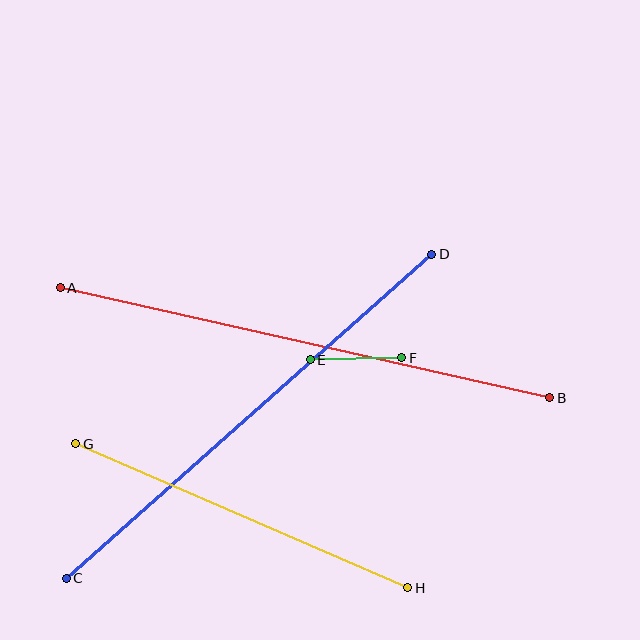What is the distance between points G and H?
The distance is approximately 362 pixels.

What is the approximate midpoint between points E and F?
The midpoint is at approximately (356, 359) pixels.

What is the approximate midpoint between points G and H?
The midpoint is at approximately (242, 516) pixels.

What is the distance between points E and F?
The distance is approximately 91 pixels.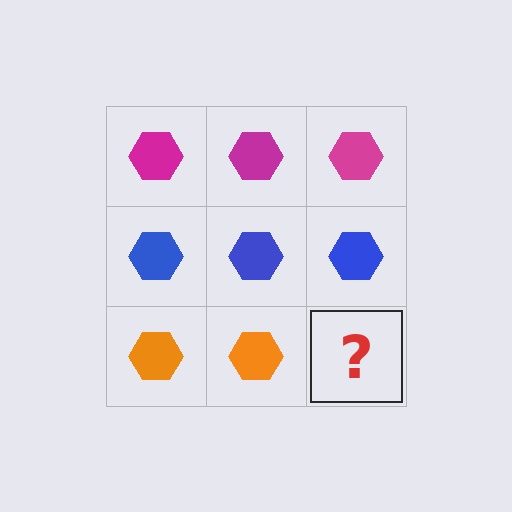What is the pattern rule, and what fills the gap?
The rule is that each row has a consistent color. The gap should be filled with an orange hexagon.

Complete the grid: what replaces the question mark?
The question mark should be replaced with an orange hexagon.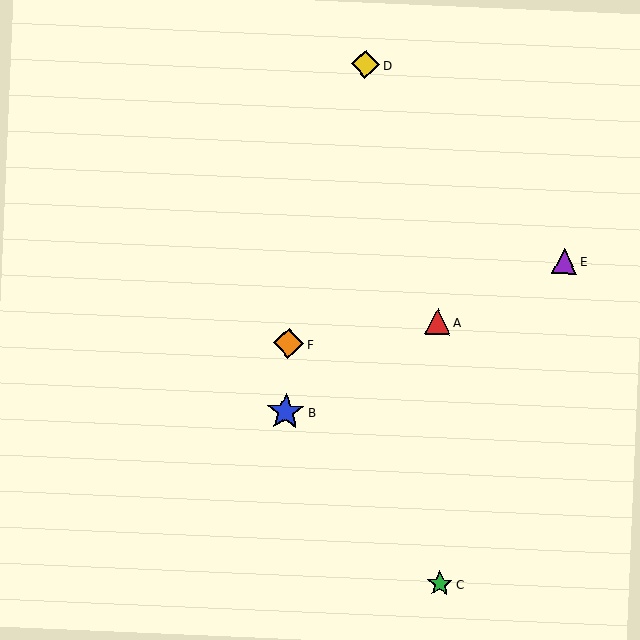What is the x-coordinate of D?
Object D is at x≈366.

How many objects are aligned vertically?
2 objects (B, F) are aligned vertically.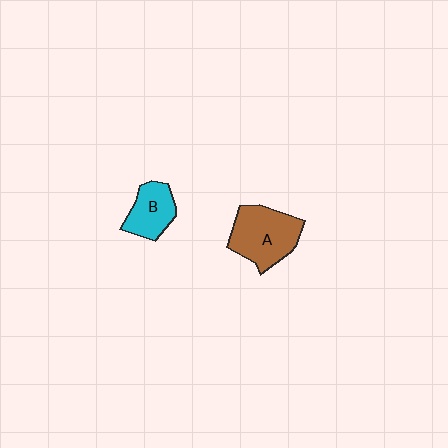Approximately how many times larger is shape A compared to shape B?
Approximately 1.6 times.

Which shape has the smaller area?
Shape B (cyan).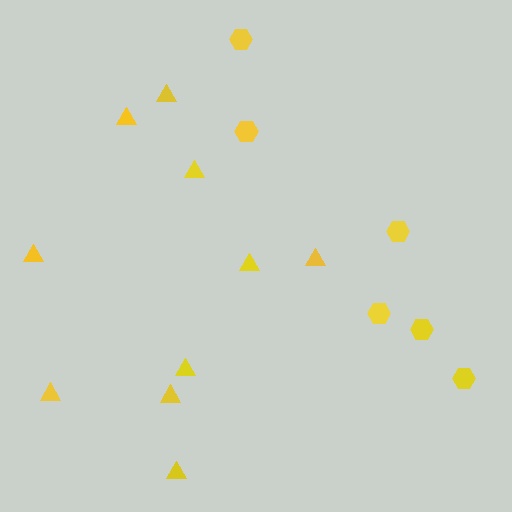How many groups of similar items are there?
There are 2 groups: one group of triangles (10) and one group of hexagons (6).